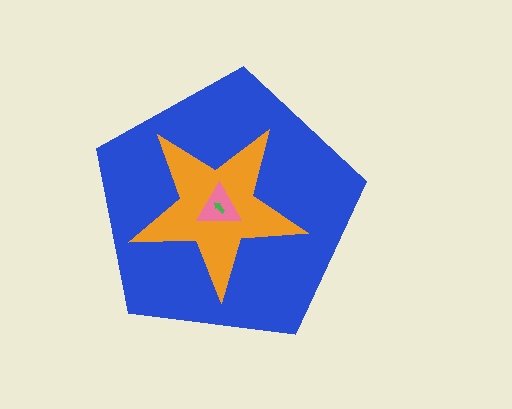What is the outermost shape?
The blue pentagon.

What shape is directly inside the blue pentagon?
The orange star.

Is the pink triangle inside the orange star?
Yes.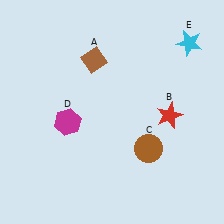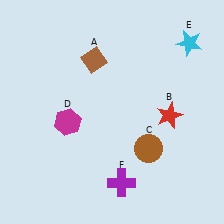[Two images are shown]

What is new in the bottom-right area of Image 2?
A purple cross (F) was added in the bottom-right area of Image 2.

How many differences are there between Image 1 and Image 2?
There is 1 difference between the two images.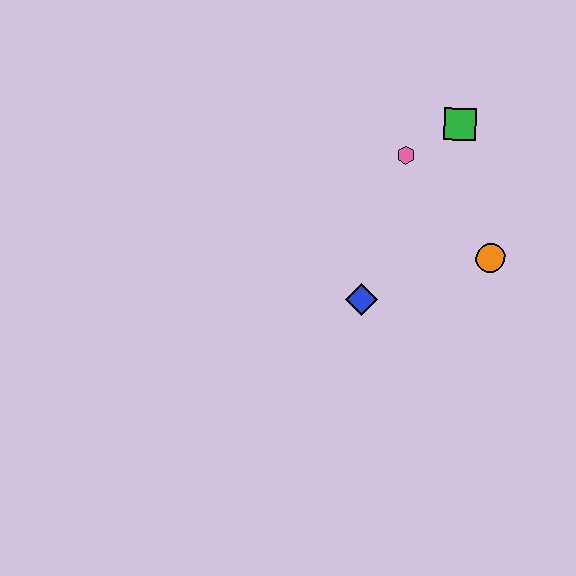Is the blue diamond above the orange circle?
No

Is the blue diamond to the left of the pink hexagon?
Yes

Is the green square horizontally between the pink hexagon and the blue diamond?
No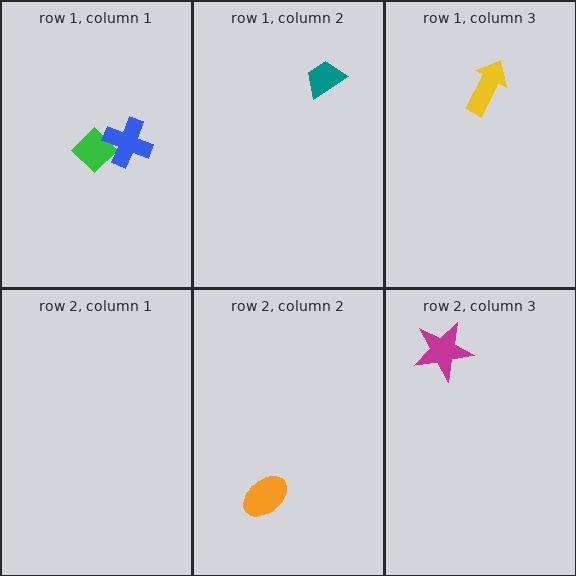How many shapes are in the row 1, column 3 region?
1.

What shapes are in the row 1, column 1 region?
The green diamond, the blue cross.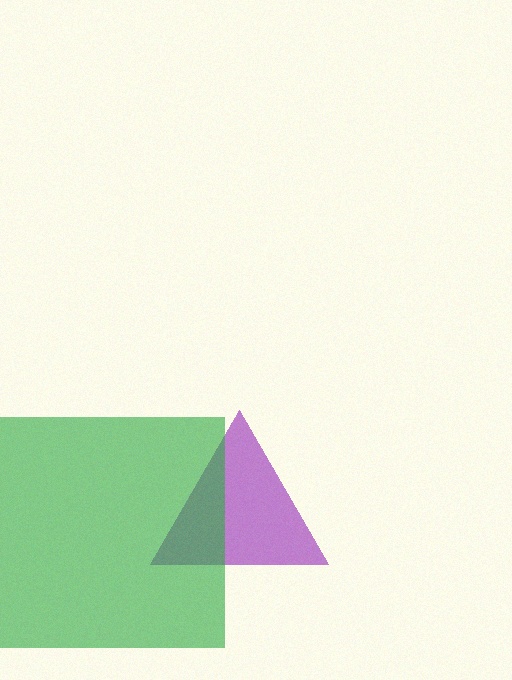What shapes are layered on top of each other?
The layered shapes are: a purple triangle, a green square.